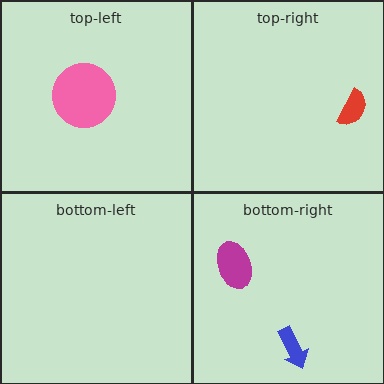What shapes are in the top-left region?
The pink circle.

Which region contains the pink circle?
The top-left region.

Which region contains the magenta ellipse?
The bottom-right region.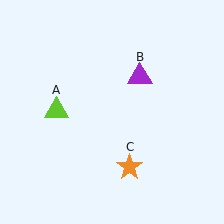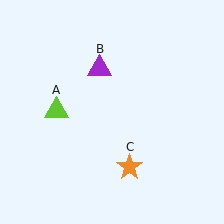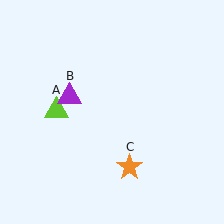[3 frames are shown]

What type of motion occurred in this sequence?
The purple triangle (object B) rotated counterclockwise around the center of the scene.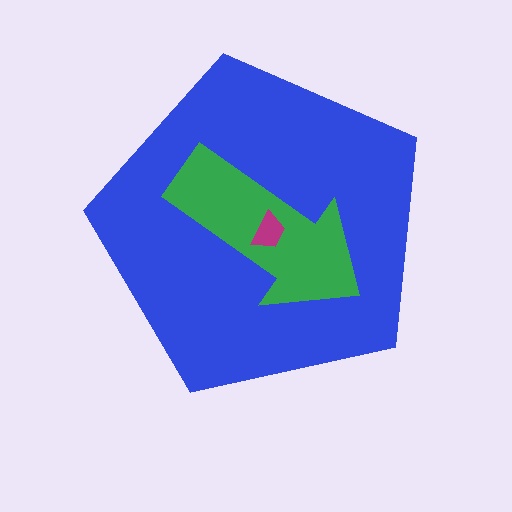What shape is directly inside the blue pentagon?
The green arrow.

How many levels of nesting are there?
3.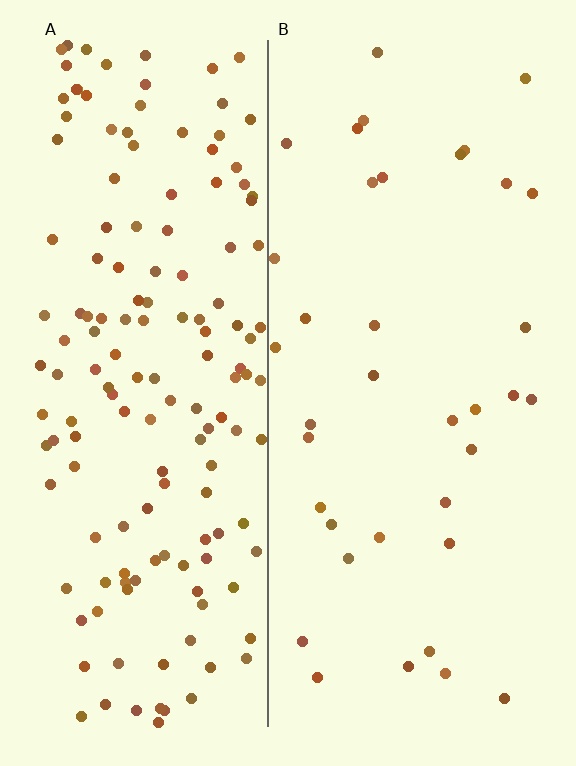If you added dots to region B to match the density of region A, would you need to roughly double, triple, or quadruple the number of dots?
Approximately quadruple.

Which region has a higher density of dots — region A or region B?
A (the left).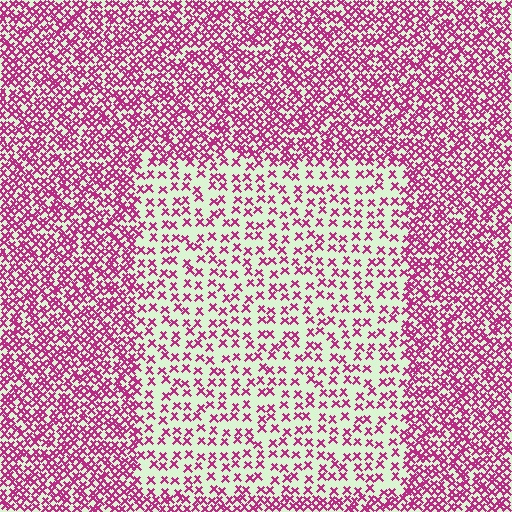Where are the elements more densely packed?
The elements are more densely packed outside the rectangle boundary.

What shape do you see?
I see a rectangle.